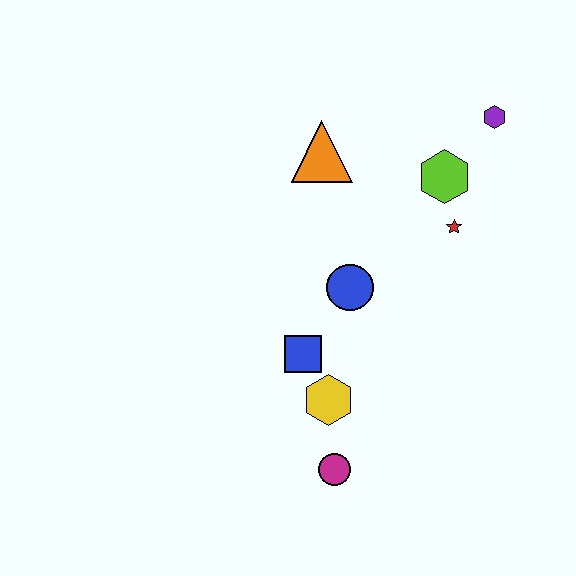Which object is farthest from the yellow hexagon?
The purple hexagon is farthest from the yellow hexagon.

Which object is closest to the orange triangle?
The lime hexagon is closest to the orange triangle.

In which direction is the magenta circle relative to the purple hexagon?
The magenta circle is below the purple hexagon.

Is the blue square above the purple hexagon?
No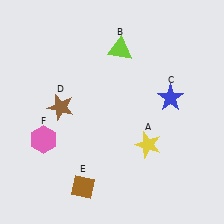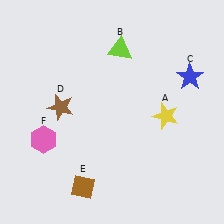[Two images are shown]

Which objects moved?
The objects that moved are: the yellow star (A), the blue star (C).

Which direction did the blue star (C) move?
The blue star (C) moved up.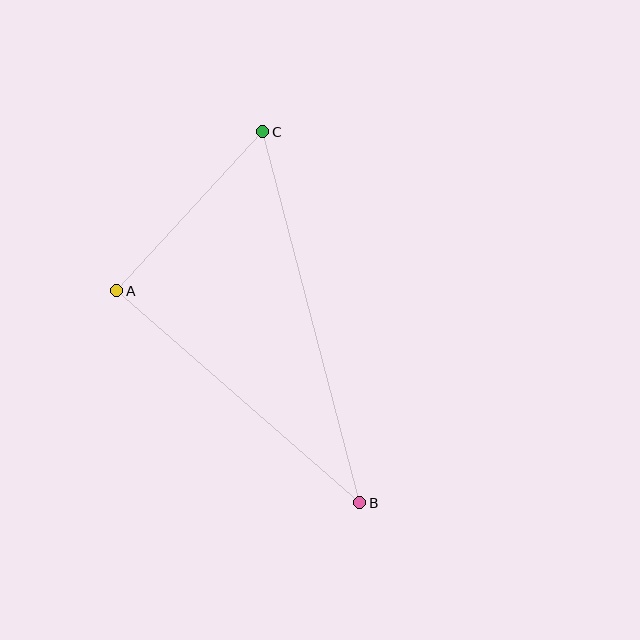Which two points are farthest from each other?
Points B and C are farthest from each other.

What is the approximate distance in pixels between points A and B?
The distance between A and B is approximately 322 pixels.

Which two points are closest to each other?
Points A and C are closest to each other.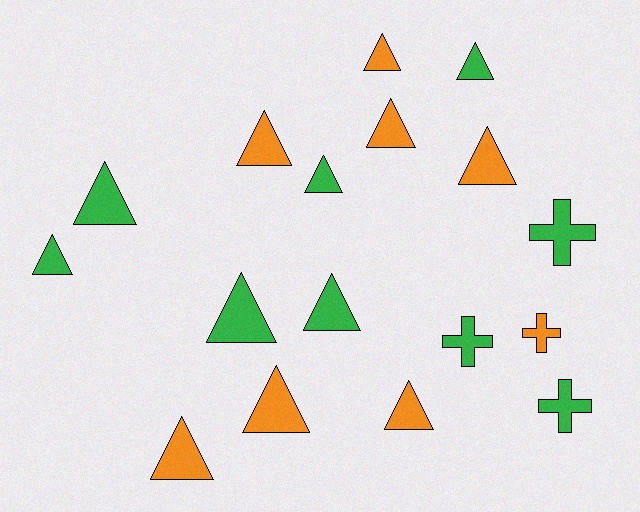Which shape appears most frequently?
Triangle, with 13 objects.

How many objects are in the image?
There are 17 objects.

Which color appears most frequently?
Green, with 9 objects.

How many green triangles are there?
There are 6 green triangles.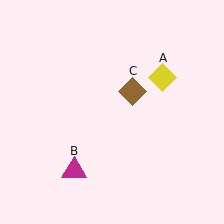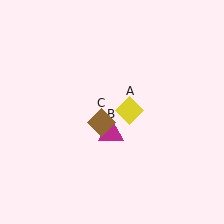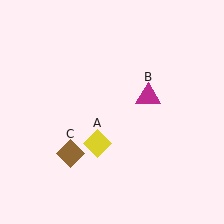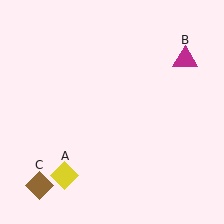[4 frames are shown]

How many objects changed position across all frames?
3 objects changed position: yellow diamond (object A), magenta triangle (object B), brown diamond (object C).